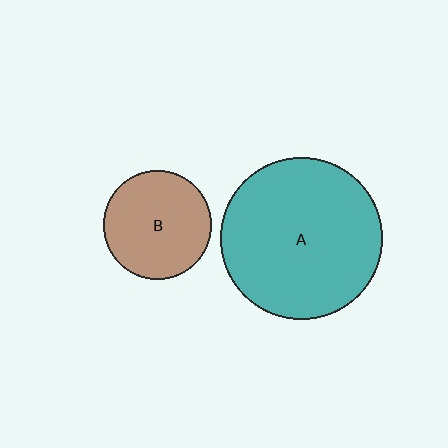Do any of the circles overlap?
No, none of the circles overlap.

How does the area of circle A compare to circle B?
Approximately 2.3 times.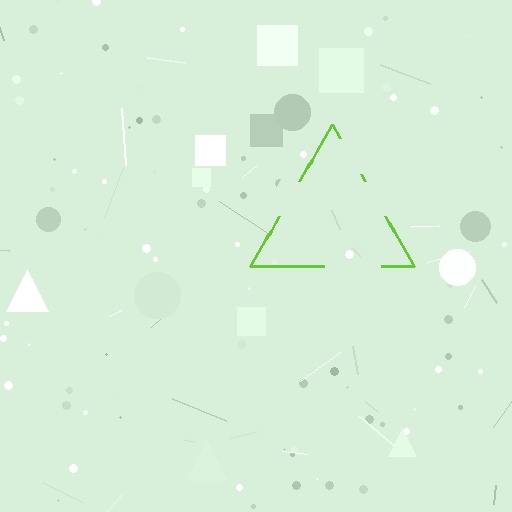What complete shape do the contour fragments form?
The contour fragments form a triangle.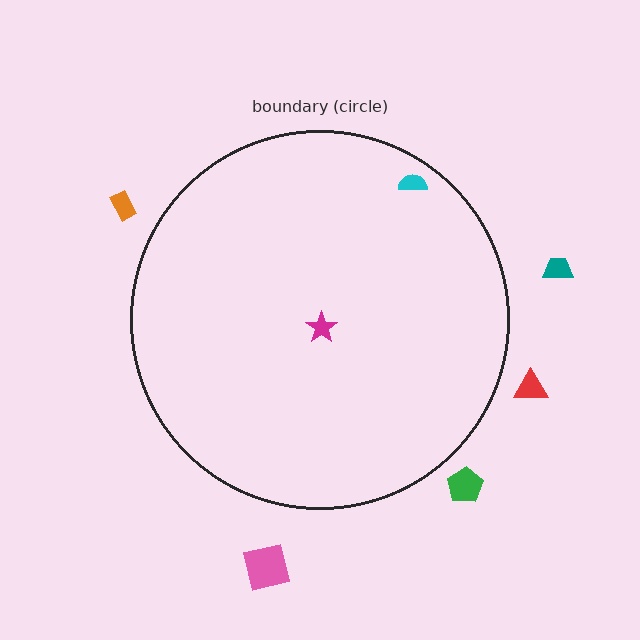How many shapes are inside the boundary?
2 inside, 5 outside.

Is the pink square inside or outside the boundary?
Outside.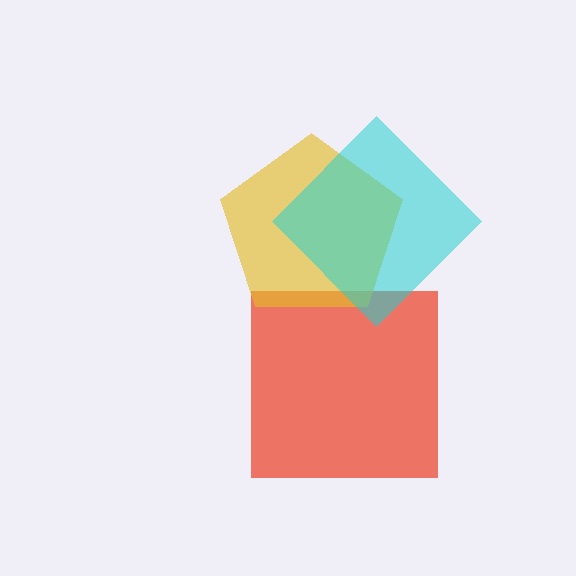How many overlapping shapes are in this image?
There are 3 overlapping shapes in the image.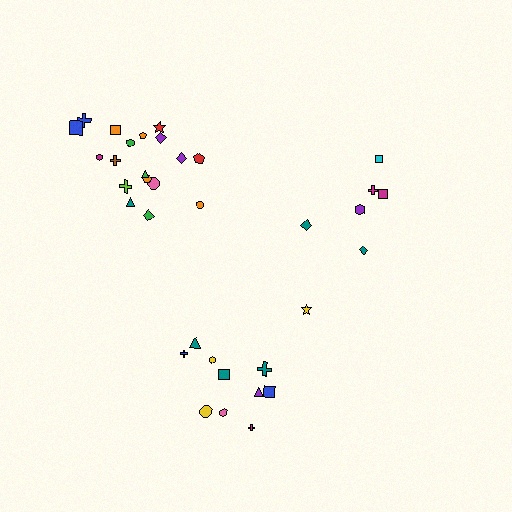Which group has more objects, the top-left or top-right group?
The top-left group.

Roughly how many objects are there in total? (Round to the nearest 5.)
Roughly 35 objects in total.